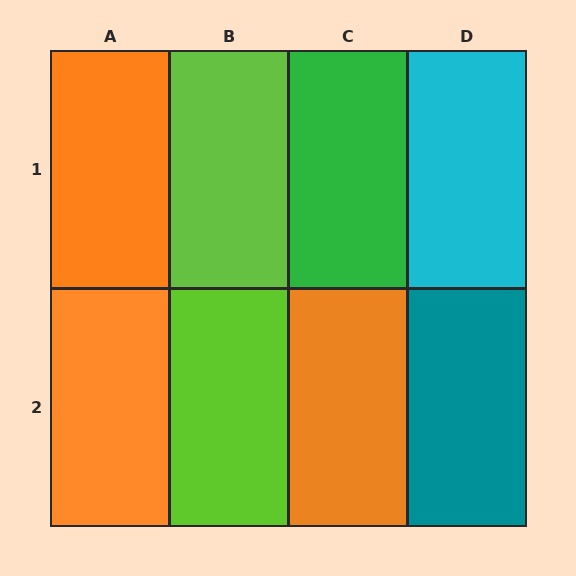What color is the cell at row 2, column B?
Lime.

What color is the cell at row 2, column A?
Orange.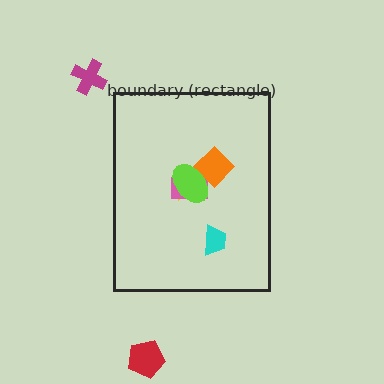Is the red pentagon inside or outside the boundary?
Outside.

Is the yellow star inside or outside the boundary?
Inside.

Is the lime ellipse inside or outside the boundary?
Inside.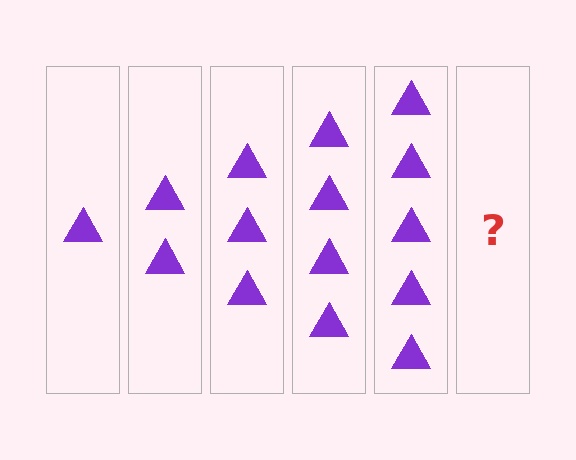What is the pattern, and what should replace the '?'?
The pattern is that each step adds one more triangle. The '?' should be 6 triangles.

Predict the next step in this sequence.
The next step is 6 triangles.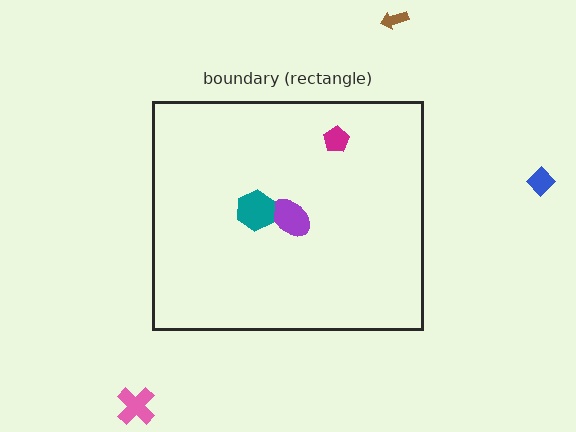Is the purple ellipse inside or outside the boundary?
Inside.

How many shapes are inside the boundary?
3 inside, 3 outside.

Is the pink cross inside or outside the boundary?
Outside.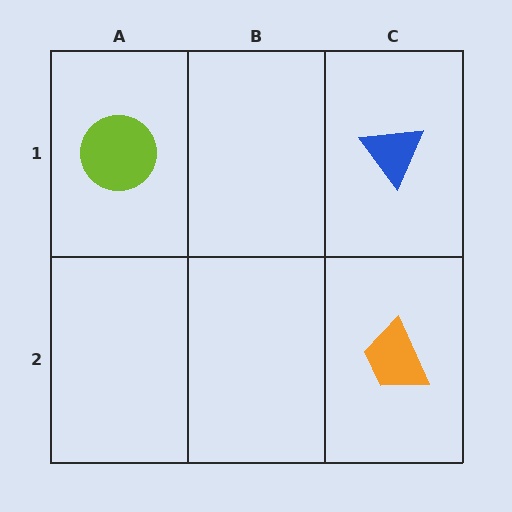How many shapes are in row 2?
1 shape.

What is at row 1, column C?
A blue triangle.